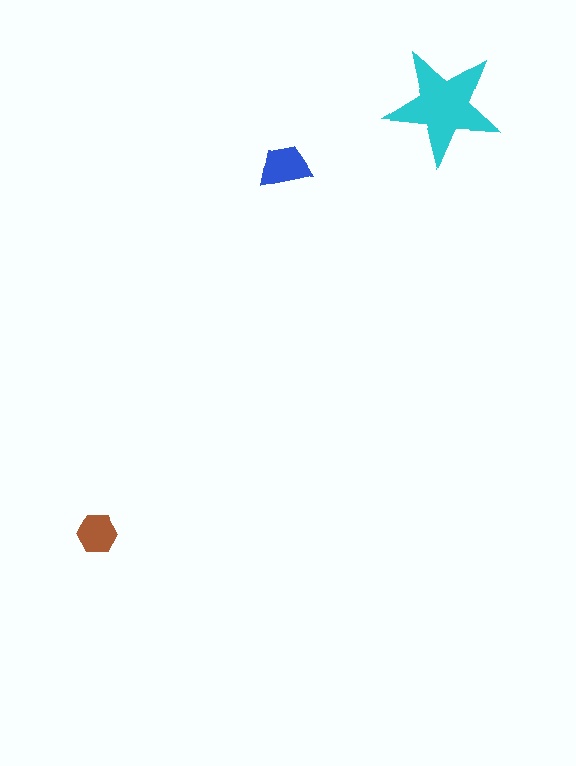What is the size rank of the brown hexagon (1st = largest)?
3rd.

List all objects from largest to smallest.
The cyan star, the blue trapezoid, the brown hexagon.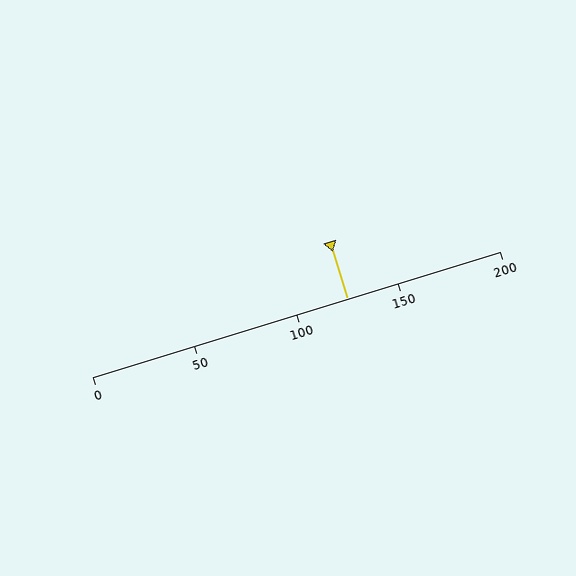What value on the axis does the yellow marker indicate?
The marker indicates approximately 125.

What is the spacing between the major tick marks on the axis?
The major ticks are spaced 50 apart.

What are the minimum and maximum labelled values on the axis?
The axis runs from 0 to 200.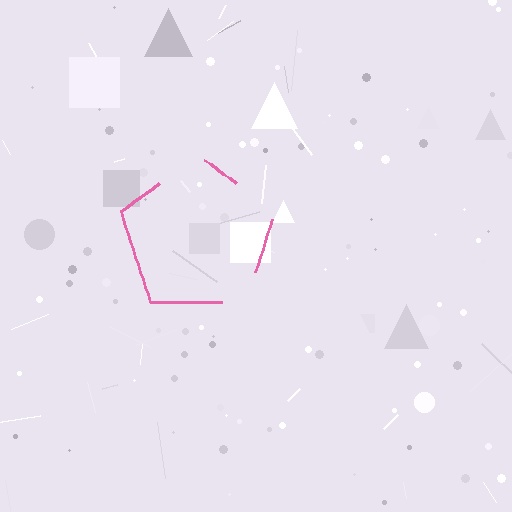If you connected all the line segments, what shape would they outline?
They would outline a pentagon.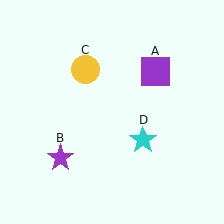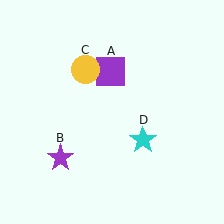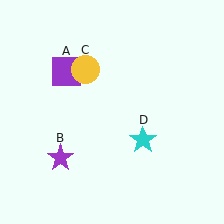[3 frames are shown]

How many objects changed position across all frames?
1 object changed position: purple square (object A).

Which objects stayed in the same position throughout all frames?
Purple star (object B) and yellow circle (object C) and cyan star (object D) remained stationary.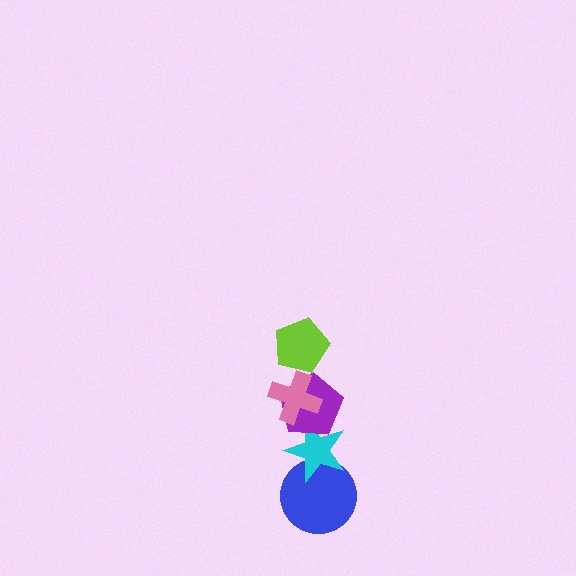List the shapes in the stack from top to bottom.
From top to bottom: the lime pentagon, the pink cross, the purple pentagon, the cyan star, the blue circle.